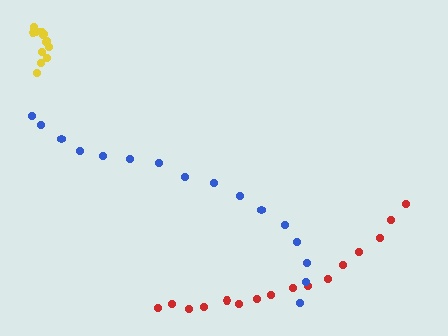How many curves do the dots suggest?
There are 3 distinct paths.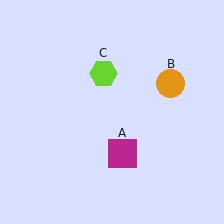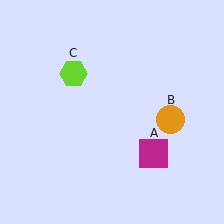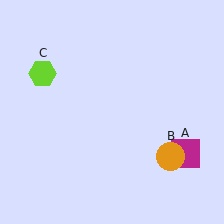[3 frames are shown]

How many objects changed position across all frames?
3 objects changed position: magenta square (object A), orange circle (object B), lime hexagon (object C).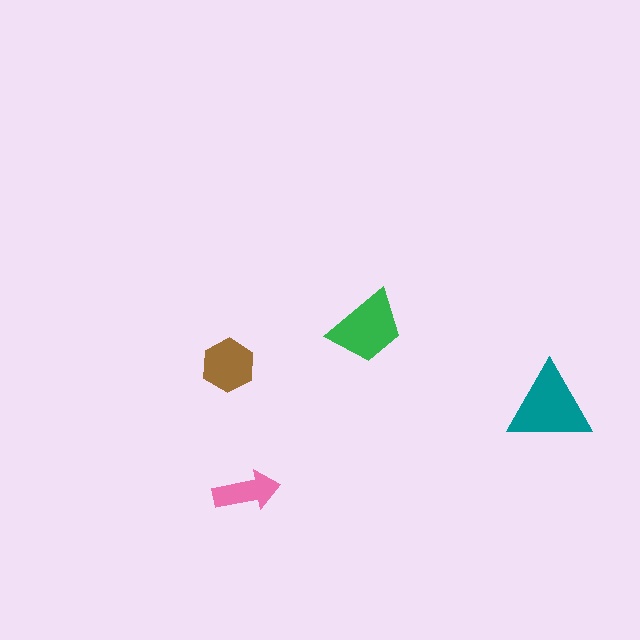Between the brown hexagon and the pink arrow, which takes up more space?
The brown hexagon.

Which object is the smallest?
The pink arrow.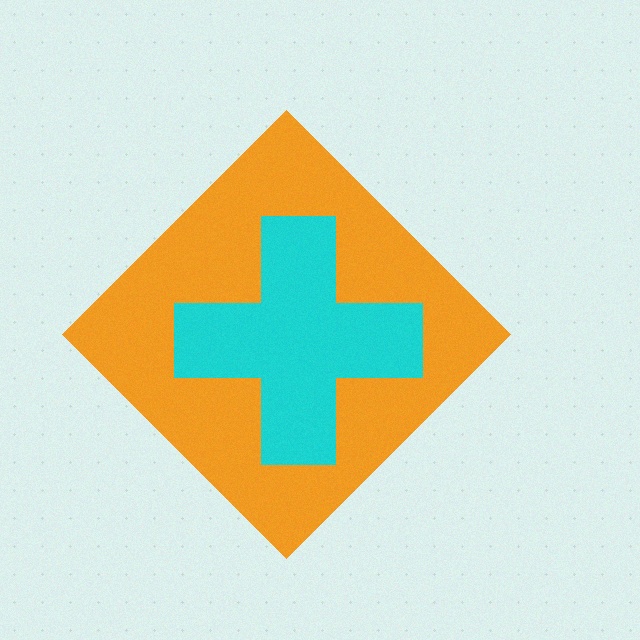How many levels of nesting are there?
2.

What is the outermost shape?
The orange diamond.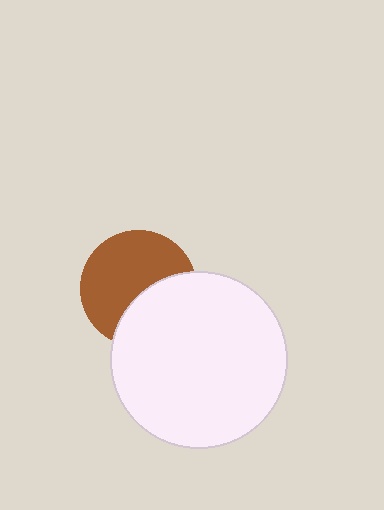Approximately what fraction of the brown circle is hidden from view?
Roughly 38% of the brown circle is hidden behind the white circle.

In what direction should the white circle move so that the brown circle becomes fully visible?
The white circle should move toward the lower-right. That is the shortest direction to clear the overlap and leave the brown circle fully visible.